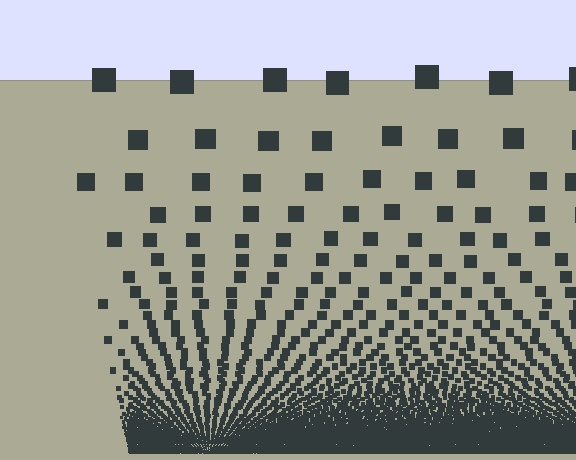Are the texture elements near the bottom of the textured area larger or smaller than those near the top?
Smaller. The gradient is inverted — elements near the bottom are smaller and denser.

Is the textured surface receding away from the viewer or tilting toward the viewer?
The surface appears to tilt toward the viewer. Texture elements get larger and sparser toward the top.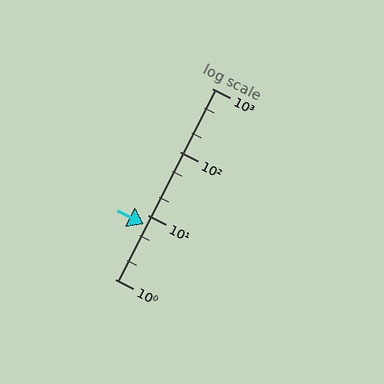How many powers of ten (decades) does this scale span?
The scale spans 3 decades, from 1 to 1000.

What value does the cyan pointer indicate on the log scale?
The pointer indicates approximately 7.2.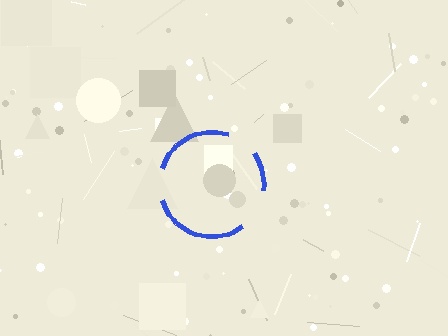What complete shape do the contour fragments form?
The contour fragments form a circle.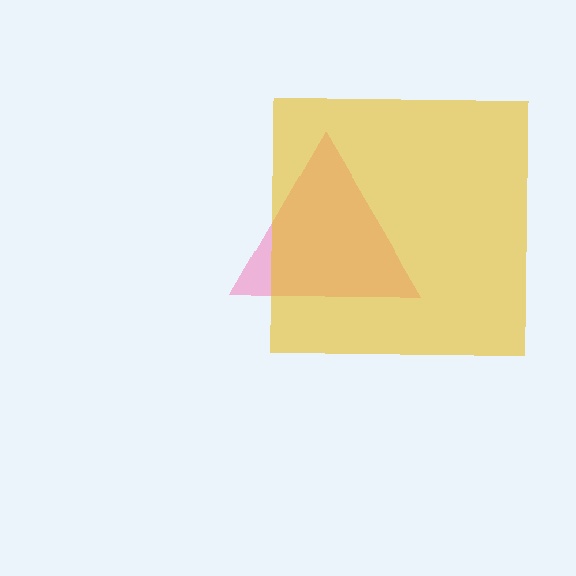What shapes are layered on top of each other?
The layered shapes are: a pink triangle, a yellow square.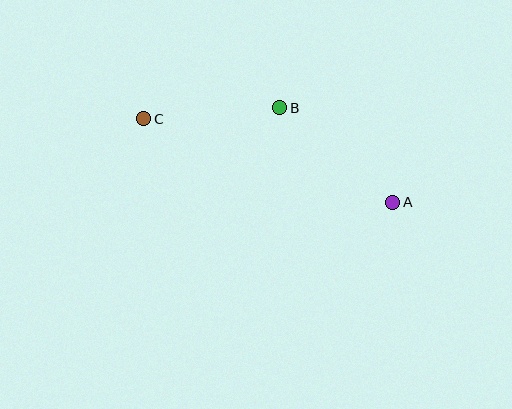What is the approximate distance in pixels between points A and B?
The distance between A and B is approximately 148 pixels.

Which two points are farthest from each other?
Points A and C are farthest from each other.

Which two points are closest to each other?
Points B and C are closest to each other.